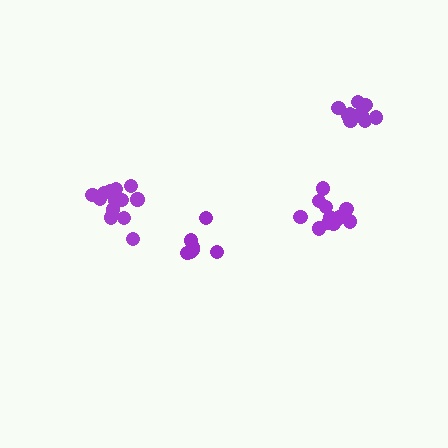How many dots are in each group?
Group 1: 12 dots, Group 2: 7 dots, Group 3: 13 dots, Group 4: 11 dots (43 total).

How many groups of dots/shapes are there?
There are 4 groups.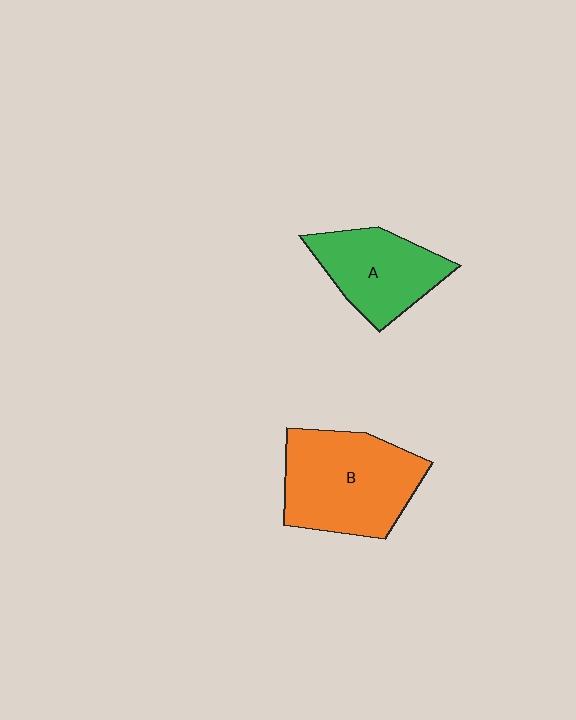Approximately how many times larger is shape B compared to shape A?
Approximately 1.4 times.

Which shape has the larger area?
Shape B (orange).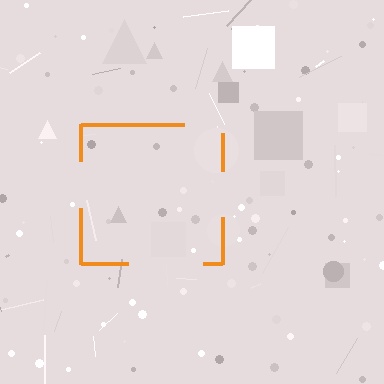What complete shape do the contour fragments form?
The contour fragments form a square.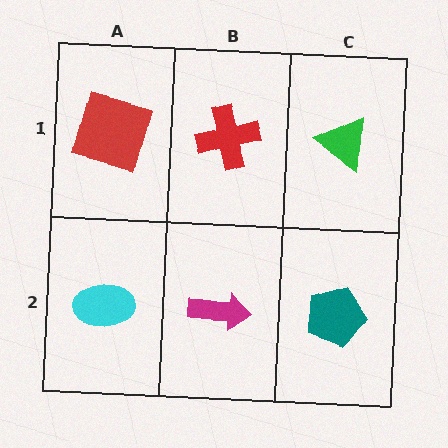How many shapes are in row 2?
3 shapes.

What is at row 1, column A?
A red square.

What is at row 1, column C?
A green triangle.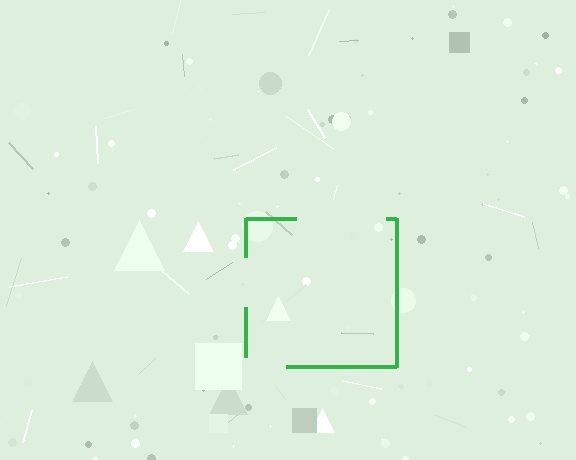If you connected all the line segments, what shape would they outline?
They would outline a square.